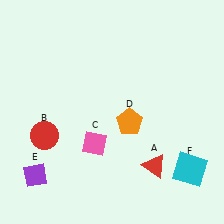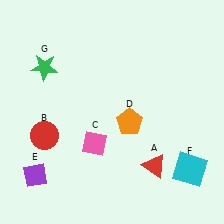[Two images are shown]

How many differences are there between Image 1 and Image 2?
There is 1 difference between the two images.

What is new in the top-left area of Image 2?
A green star (G) was added in the top-left area of Image 2.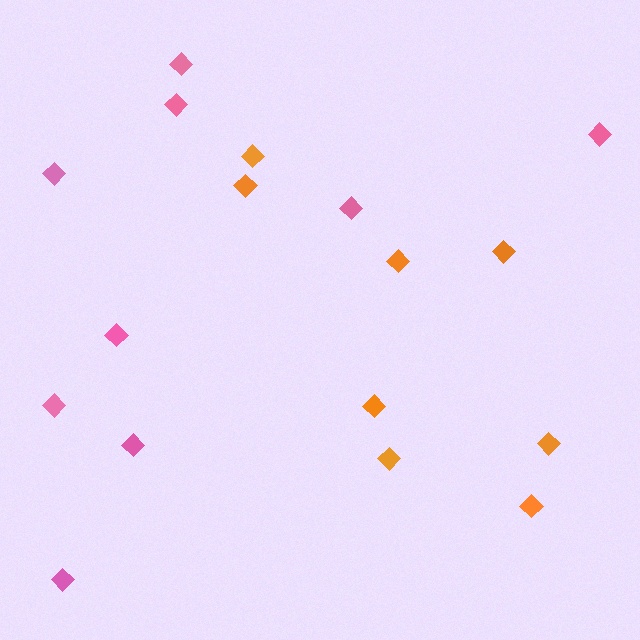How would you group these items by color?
There are 2 groups: one group of orange diamonds (8) and one group of pink diamonds (9).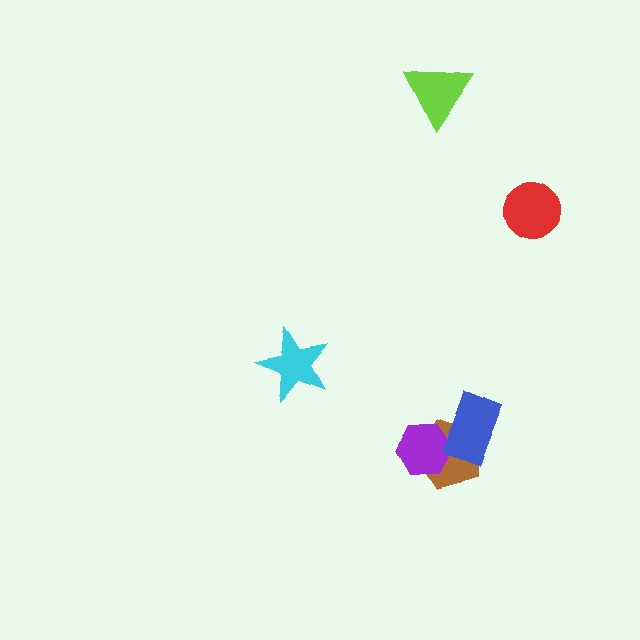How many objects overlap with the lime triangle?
0 objects overlap with the lime triangle.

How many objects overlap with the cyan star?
0 objects overlap with the cyan star.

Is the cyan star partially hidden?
No, no other shape covers it.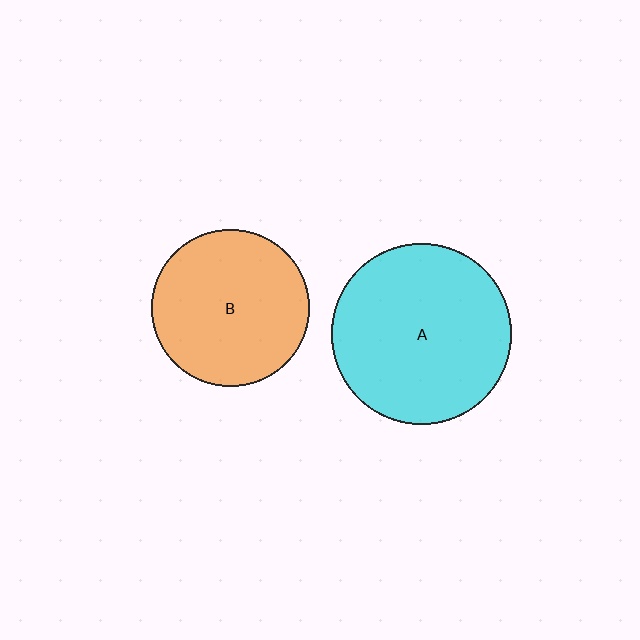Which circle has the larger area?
Circle A (cyan).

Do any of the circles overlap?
No, none of the circles overlap.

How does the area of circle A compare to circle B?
Approximately 1.3 times.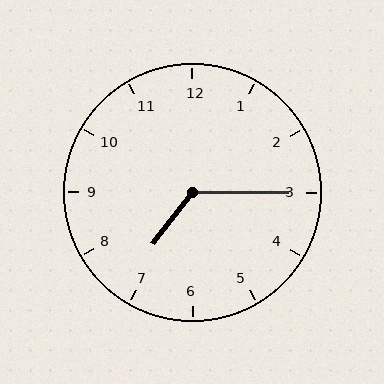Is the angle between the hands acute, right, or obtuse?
It is obtuse.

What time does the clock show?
7:15.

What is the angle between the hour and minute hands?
Approximately 128 degrees.